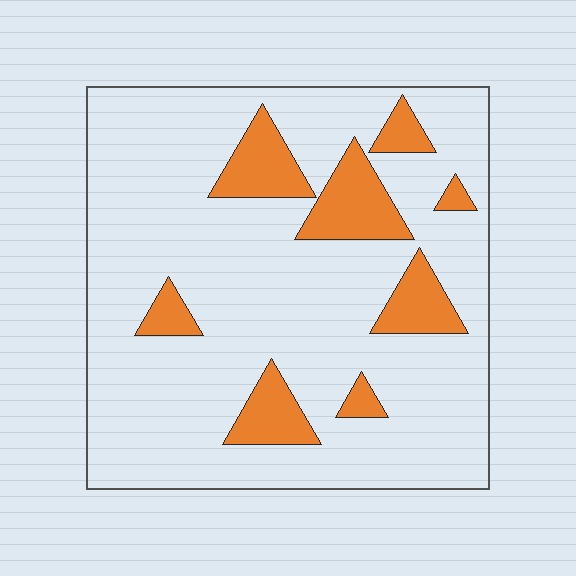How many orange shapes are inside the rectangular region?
8.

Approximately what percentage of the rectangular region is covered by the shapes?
Approximately 15%.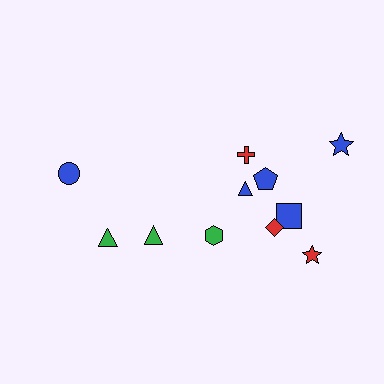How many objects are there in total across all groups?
There are 11 objects.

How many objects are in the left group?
There are 3 objects.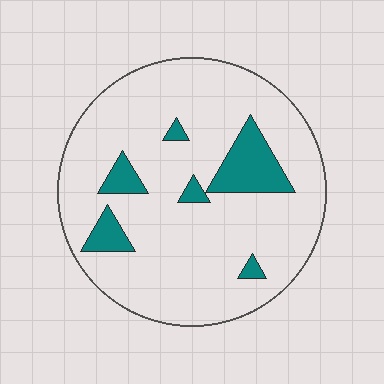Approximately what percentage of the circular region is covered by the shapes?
Approximately 15%.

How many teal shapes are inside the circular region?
6.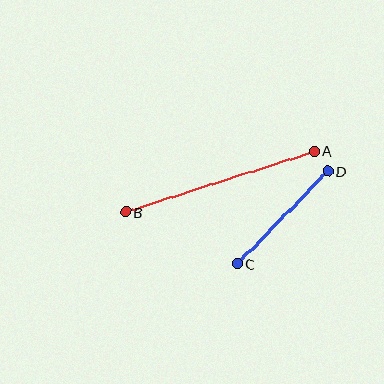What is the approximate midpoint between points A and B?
The midpoint is at approximately (220, 182) pixels.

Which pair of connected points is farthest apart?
Points A and B are farthest apart.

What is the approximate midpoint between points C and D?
The midpoint is at approximately (283, 218) pixels.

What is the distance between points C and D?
The distance is approximately 130 pixels.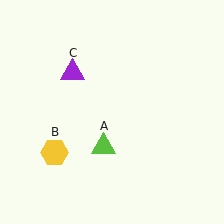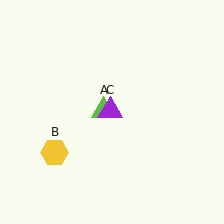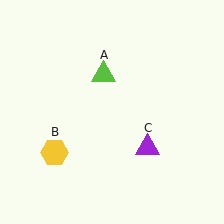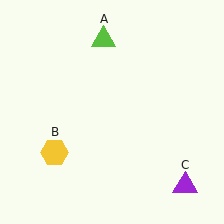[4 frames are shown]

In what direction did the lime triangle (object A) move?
The lime triangle (object A) moved up.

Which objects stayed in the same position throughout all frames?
Yellow hexagon (object B) remained stationary.